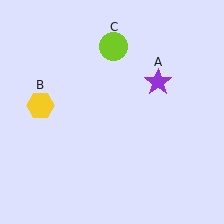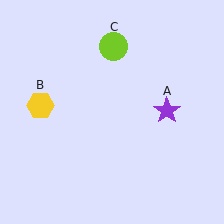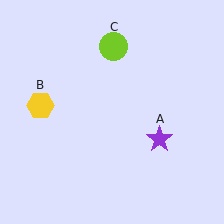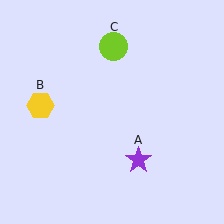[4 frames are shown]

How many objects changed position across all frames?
1 object changed position: purple star (object A).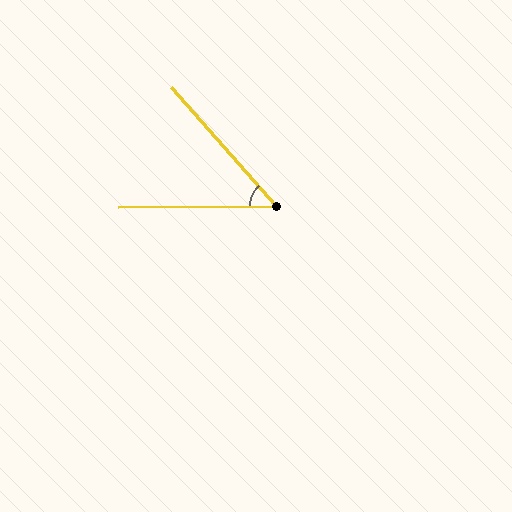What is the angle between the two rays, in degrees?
Approximately 49 degrees.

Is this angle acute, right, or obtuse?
It is acute.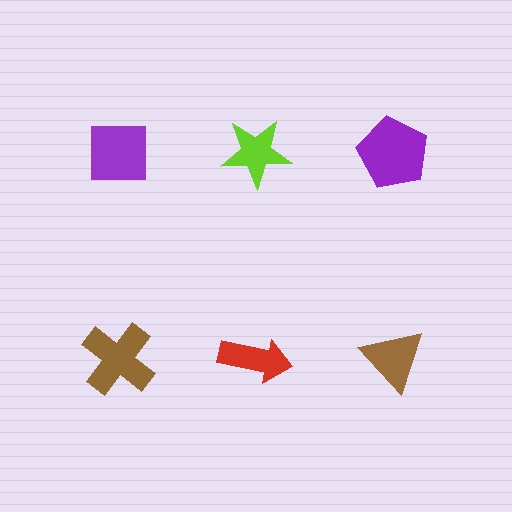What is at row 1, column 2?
A lime star.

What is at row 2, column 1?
A brown cross.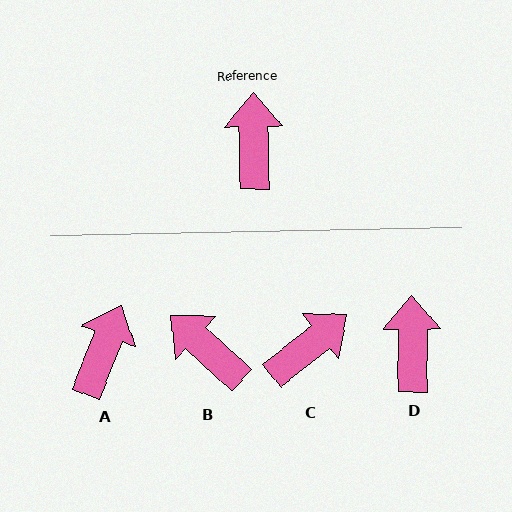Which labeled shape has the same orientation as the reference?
D.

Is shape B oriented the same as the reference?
No, it is off by about 47 degrees.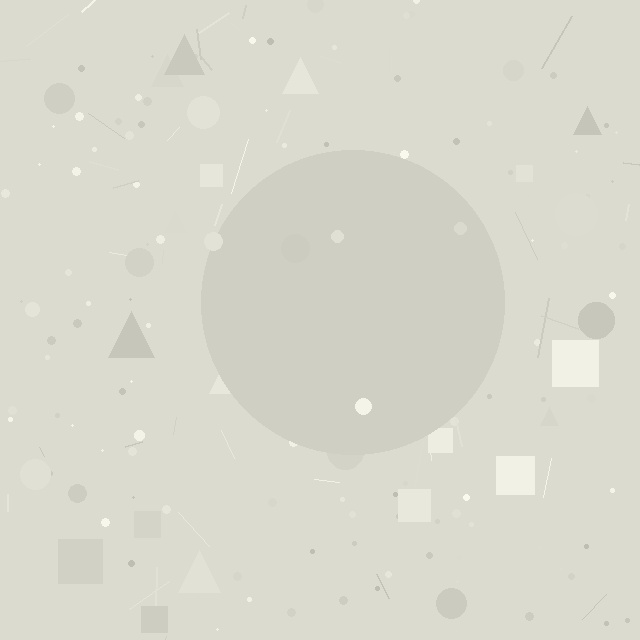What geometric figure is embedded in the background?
A circle is embedded in the background.